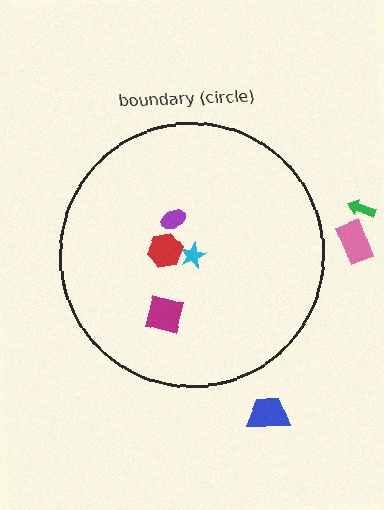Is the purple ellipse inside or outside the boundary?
Inside.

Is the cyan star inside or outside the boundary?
Inside.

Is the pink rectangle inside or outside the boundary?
Outside.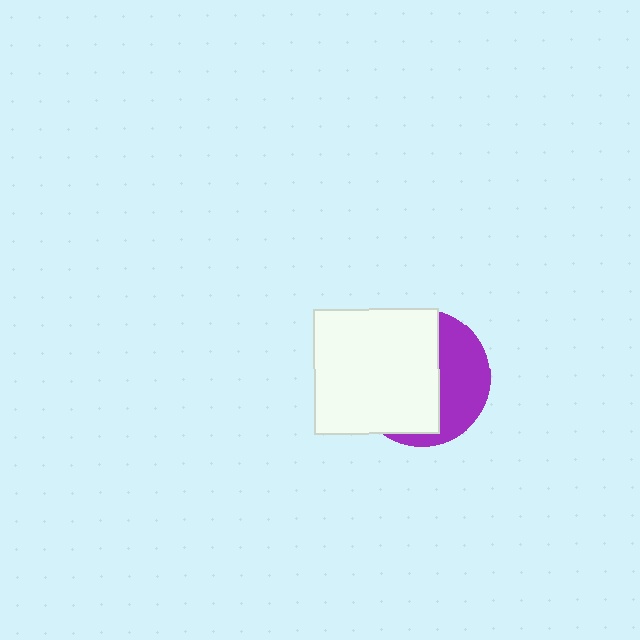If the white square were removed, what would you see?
You would see the complete purple circle.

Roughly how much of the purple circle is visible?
A small part of it is visible (roughly 37%).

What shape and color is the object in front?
The object in front is a white square.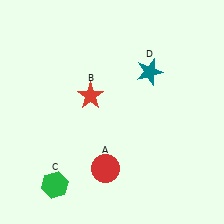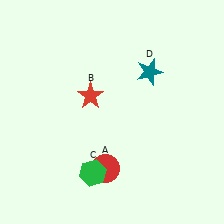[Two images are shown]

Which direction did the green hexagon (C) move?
The green hexagon (C) moved right.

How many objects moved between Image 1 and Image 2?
1 object moved between the two images.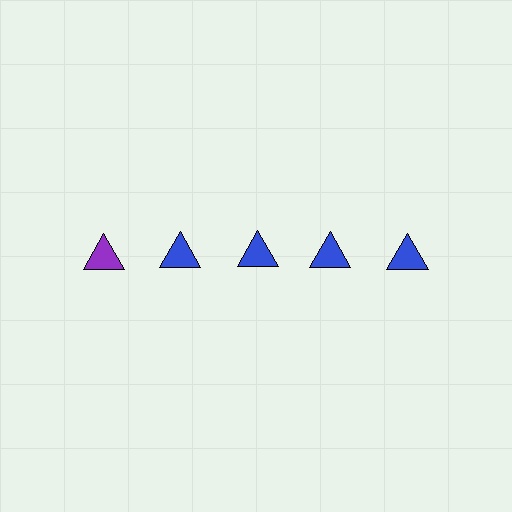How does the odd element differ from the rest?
It has a different color: purple instead of blue.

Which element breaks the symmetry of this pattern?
The purple triangle in the top row, leftmost column breaks the symmetry. All other shapes are blue triangles.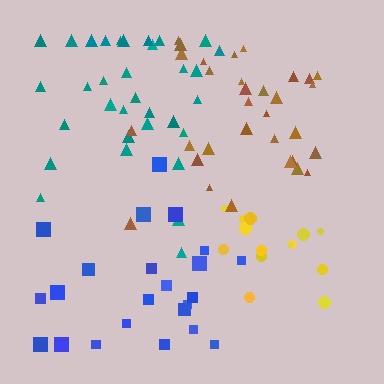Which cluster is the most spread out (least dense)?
Blue.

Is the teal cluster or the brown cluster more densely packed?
Brown.